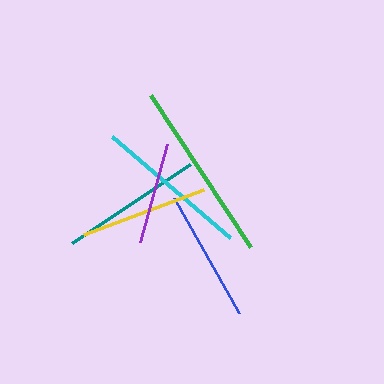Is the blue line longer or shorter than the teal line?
The teal line is longer than the blue line.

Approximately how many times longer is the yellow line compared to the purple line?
The yellow line is approximately 1.3 times the length of the purple line.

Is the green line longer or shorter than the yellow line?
The green line is longer than the yellow line.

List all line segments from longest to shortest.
From longest to shortest: green, cyan, teal, blue, yellow, purple.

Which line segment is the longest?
The green line is the longest at approximately 182 pixels.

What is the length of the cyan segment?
The cyan segment is approximately 155 pixels long.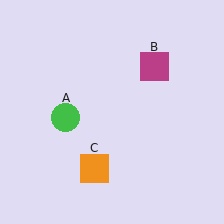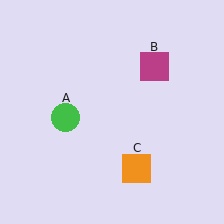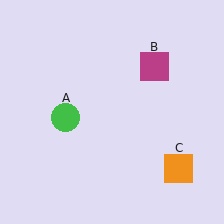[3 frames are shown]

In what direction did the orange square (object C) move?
The orange square (object C) moved right.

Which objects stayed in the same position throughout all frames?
Green circle (object A) and magenta square (object B) remained stationary.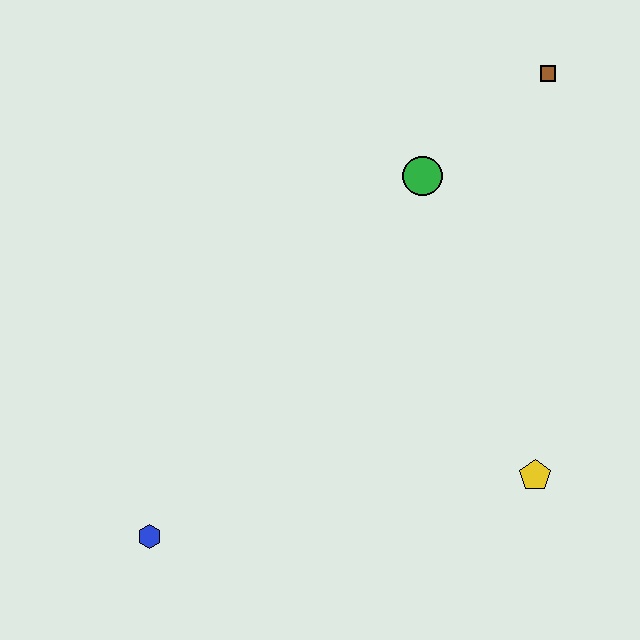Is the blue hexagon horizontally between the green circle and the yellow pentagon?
No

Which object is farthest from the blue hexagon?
The brown square is farthest from the blue hexagon.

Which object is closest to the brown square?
The green circle is closest to the brown square.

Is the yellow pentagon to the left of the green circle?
No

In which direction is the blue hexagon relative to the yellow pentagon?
The blue hexagon is to the left of the yellow pentagon.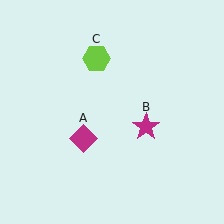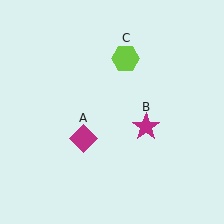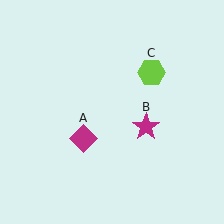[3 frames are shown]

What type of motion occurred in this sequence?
The lime hexagon (object C) rotated clockwise around the center of the scene.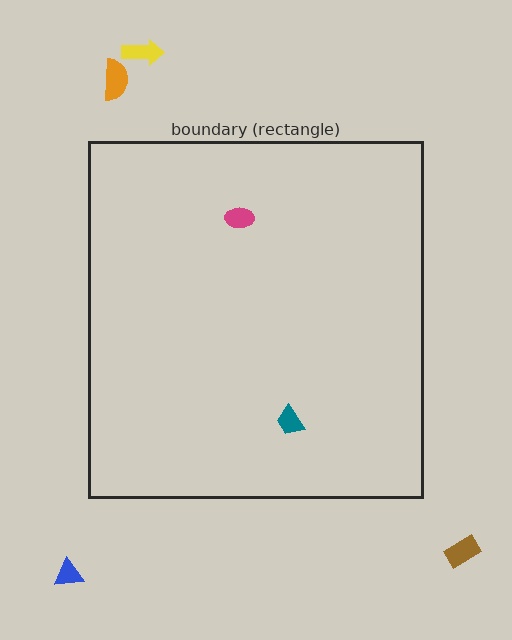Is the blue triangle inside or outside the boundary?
Outside.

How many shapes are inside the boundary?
2 inside, 4 outside.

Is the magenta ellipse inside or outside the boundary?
Inside.